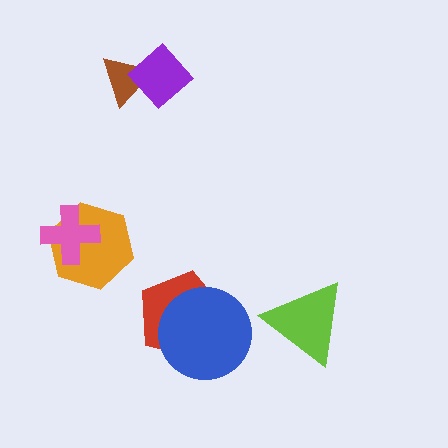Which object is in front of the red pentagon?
The blue circle is in front of the red pentagon.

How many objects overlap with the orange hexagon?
1 object overlaps with the orange hexagon.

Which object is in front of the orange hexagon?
The pink cross is in front of the orange hexagon.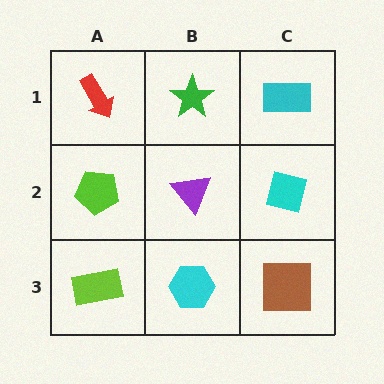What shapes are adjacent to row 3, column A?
A lime pentagon (row 2, column A), a cyan hexagon (row 3, column B).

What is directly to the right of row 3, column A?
A cyan hexagon.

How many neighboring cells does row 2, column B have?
4.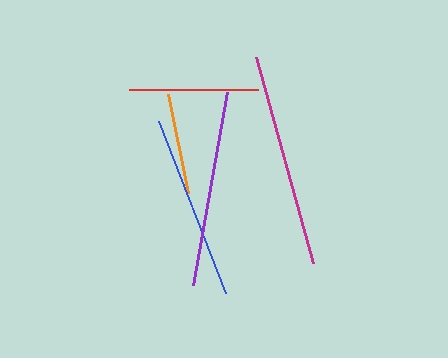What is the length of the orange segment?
The orange segment is approximately 101 pixels long.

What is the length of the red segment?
The red segment is approximately 129 pixels long.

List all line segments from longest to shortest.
From longest to shortest: magenta, purple, blue, red, orange.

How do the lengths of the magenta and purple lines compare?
The magenta and purple lines are approximately the same length.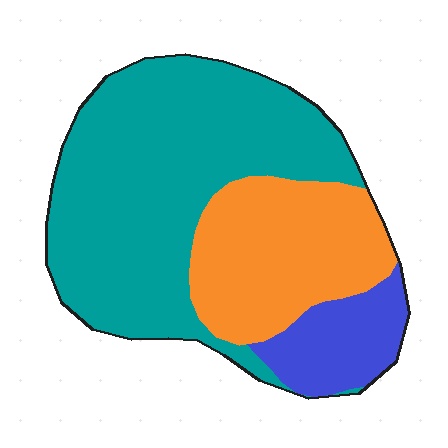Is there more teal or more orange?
Teal.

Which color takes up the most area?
Teal, at roughly 60%.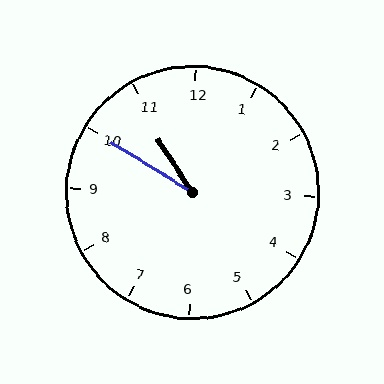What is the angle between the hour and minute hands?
Approximately 25 degrees.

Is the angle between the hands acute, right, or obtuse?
It is acute.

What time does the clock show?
10:50.